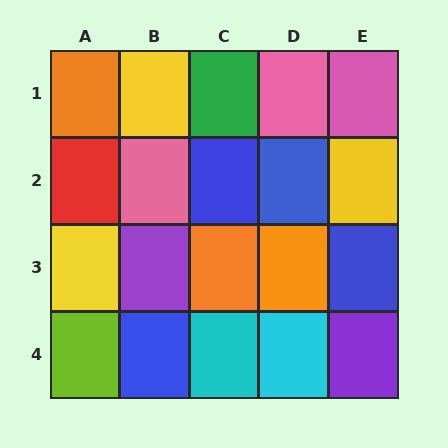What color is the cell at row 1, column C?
Green.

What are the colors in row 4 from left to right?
Lime, blue, cyan, cyan, purple.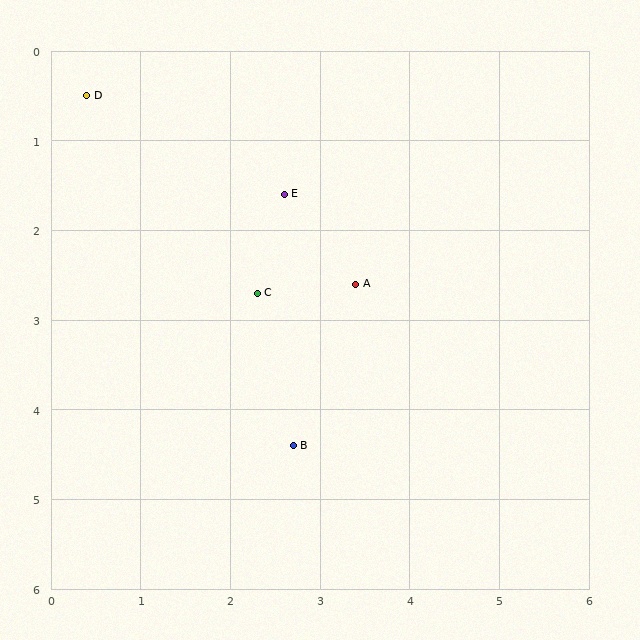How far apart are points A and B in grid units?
Points A and B are about 1.9 grid units apart.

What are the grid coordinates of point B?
Point B is at approximately (2.7, 4.4).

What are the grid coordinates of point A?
Point A is at approximately (3.4, 2.6).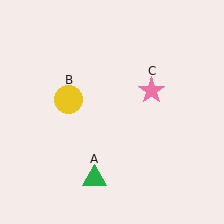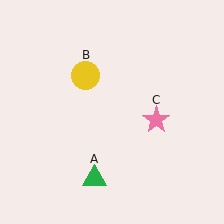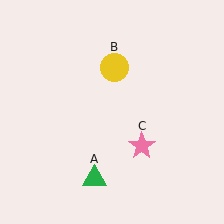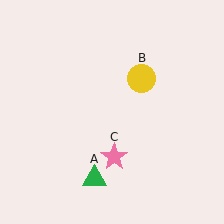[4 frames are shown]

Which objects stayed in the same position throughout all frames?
Green triangle (object A) remained stationary.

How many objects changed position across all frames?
2 objects changed position: yellow circle (object B), pink star (object C).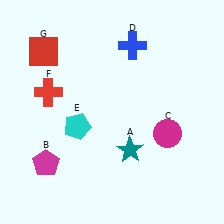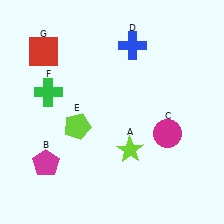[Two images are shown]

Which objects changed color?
A changed from teal to lime. E changed from cyan to lime. F changed from red to green.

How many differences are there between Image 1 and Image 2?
There are 3 differences between the two images.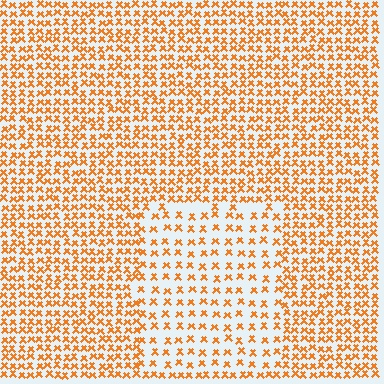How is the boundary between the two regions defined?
The boundary is defined by a change in element density (approximately 2.0x ratio). All elements are the same color, size, and shape.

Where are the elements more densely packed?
The elements are more densely packed outside the rectangle boundary.